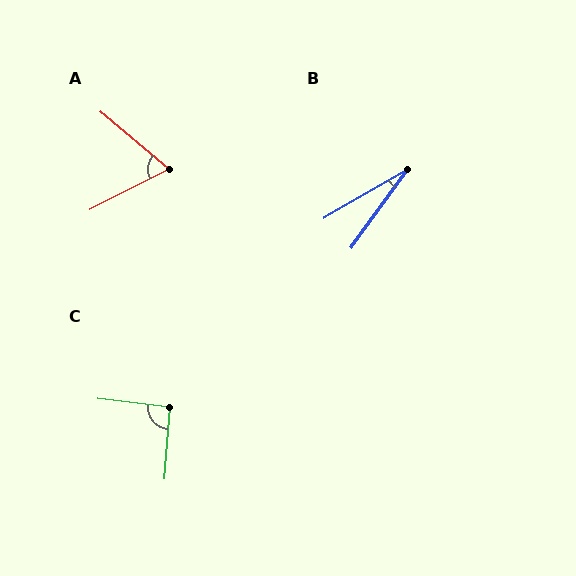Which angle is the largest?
C, at approximately 92 degrees.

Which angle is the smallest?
B, at approximately 24 degrees.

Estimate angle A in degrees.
Approximately 67 degrees.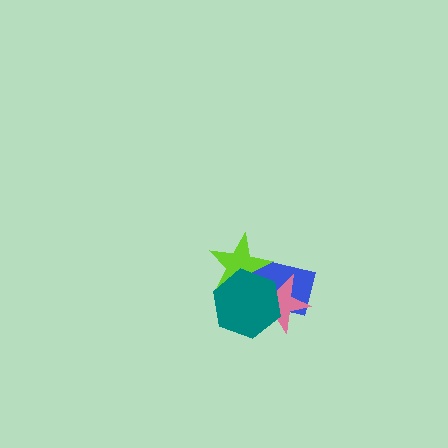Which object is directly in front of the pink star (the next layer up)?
The lime star is directly in front of the pink star.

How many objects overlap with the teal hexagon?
3 objects overlap with the teal hexagon.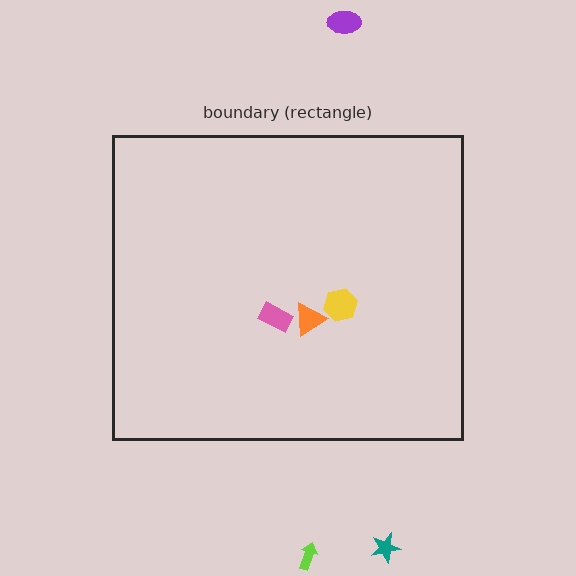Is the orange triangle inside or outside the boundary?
Inside.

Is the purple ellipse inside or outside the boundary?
Outside.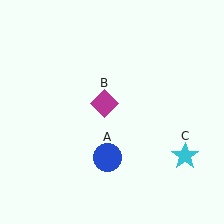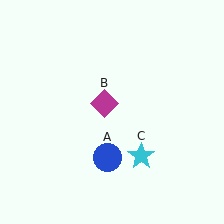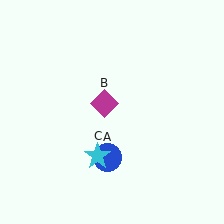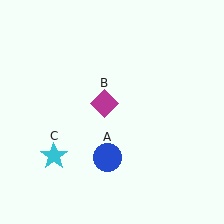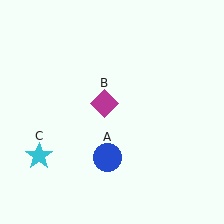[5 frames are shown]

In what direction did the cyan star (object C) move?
The cyan star (object C) moved left.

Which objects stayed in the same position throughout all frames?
Blue circle (object A) and magenta diamond (object B) remained stationary.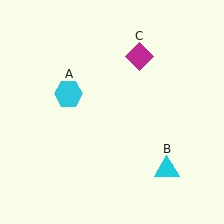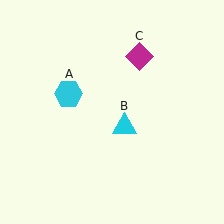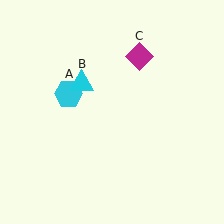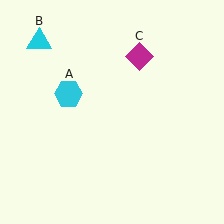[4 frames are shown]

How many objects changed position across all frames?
1 object changed position: cyan triangle (object B).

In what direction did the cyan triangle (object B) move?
The cyan triangle (object B) moved up and to the left.